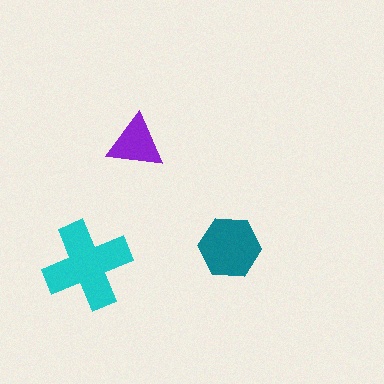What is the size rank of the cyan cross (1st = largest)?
1st.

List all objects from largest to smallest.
The cyan cross, the teal hexagon, the purple triangle.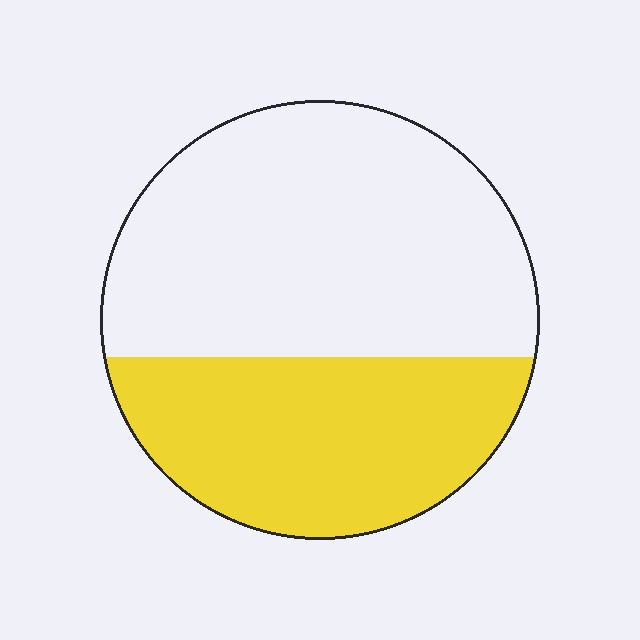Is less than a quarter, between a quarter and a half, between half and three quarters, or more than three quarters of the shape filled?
Between a quarter and a half.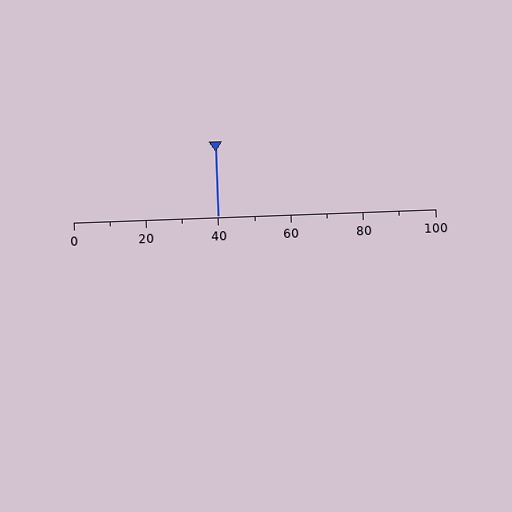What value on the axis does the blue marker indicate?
The marker indicates approximately 40.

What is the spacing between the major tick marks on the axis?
The major ticks are spaced 20 apart.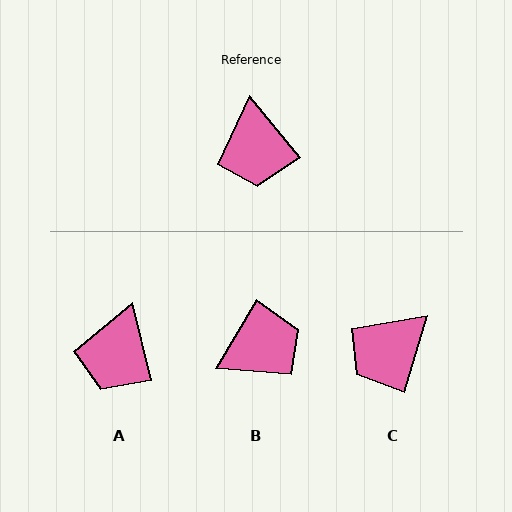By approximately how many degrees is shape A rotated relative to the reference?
Approximately 26 degrees clockwise.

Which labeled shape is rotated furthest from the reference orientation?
B, about 110 degrees away.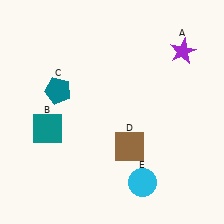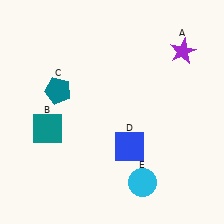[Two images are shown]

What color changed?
The square (D) changed from brown in Image 1 to blue in Image 2.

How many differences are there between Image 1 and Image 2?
There is 1 difference between the two images.